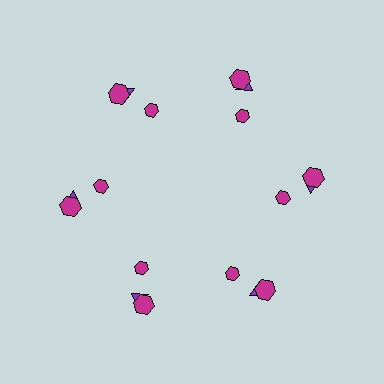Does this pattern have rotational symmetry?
Yes, this pattern has 6-fold rotational symmetry. It looks the same after rotating 60 degrees around the center.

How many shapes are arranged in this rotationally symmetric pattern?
There are 18 shapes, arranged in 6 groups of 3.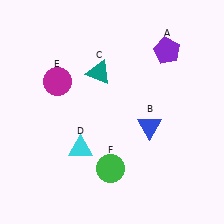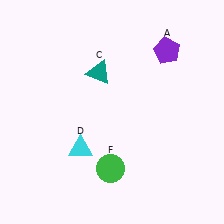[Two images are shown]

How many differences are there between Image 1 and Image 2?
There are 2 differences between the two images.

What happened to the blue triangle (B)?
The blue triangle (B) was removed in Image 2. It was in the bottom-right area of Image 1.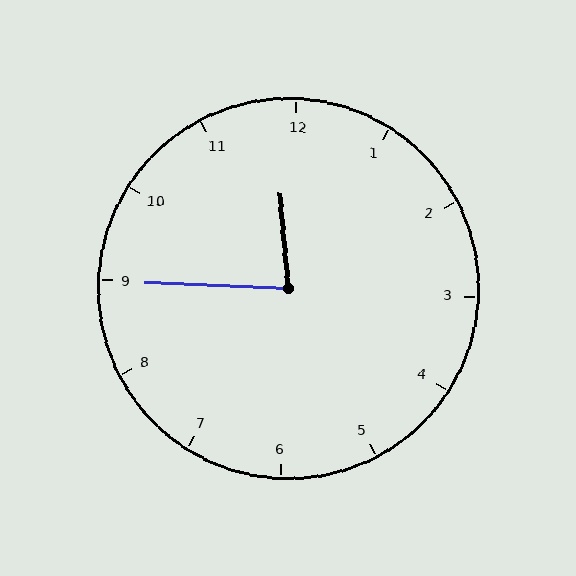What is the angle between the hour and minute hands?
Approximately 82 degrees.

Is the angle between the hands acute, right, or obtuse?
It is acute.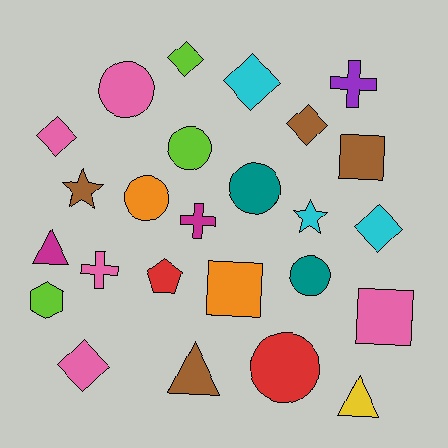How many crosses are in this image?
There are 3 crosses.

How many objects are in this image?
There are 25 objects.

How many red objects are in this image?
There are 2 red objects.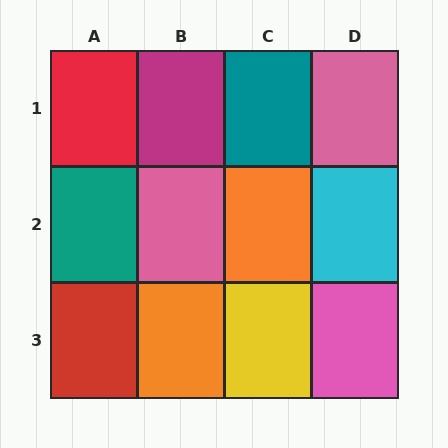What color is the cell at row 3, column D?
Pink.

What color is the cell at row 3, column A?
Red.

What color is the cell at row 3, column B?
Orange.